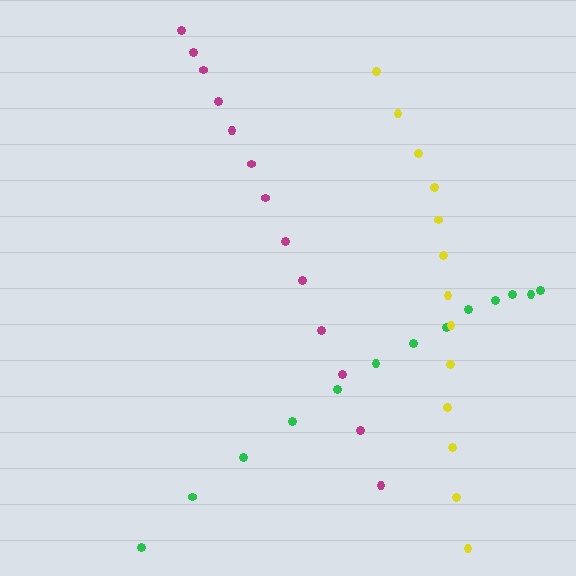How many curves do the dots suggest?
There are 3 distinct paths.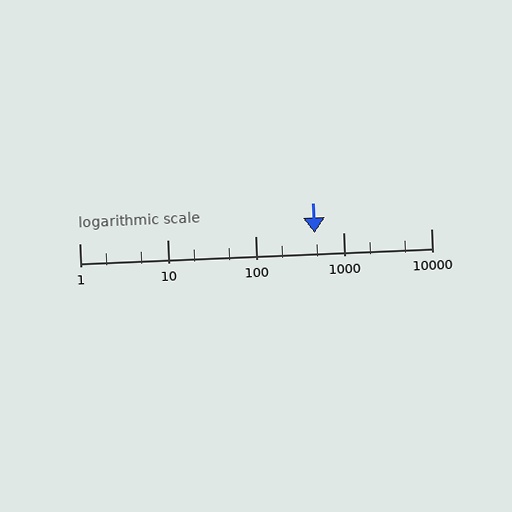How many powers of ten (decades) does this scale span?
The scale spans 4 decades, from 1 to 10000.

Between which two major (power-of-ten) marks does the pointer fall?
The pointer is between 100 and 1000.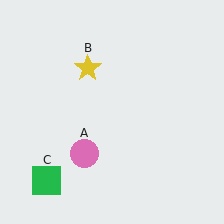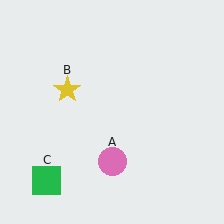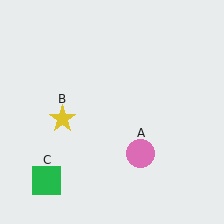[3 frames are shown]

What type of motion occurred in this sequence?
The pink circle (object A), yellow star (object B) rotated counterclockwise around the center of the scene.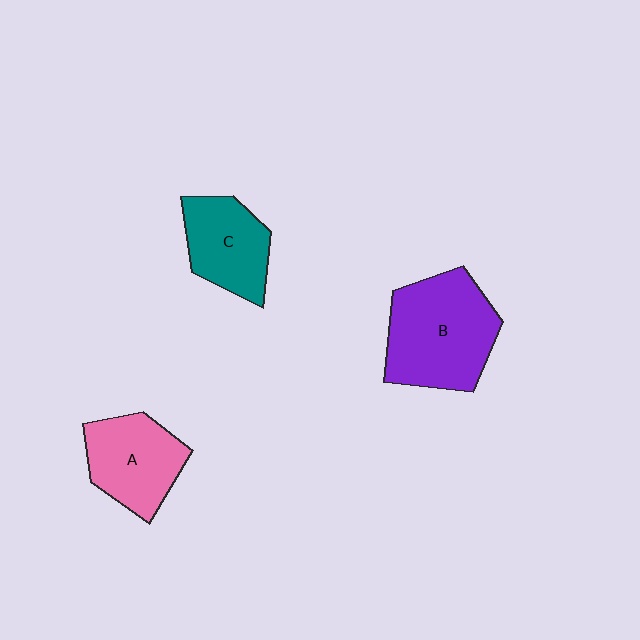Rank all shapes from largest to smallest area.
From largest to smallest: B (purple), A (pink), C (teal).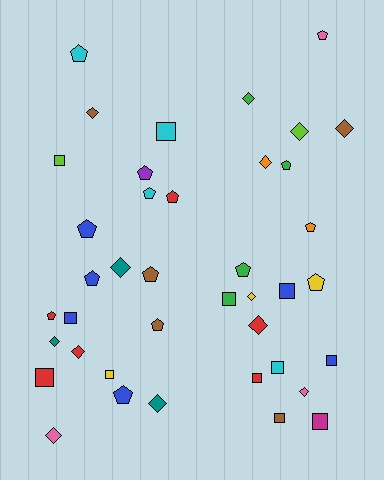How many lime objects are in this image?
There are 2 lime objects.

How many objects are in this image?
There are 40 objects.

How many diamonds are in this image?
There are 13 diamonds.